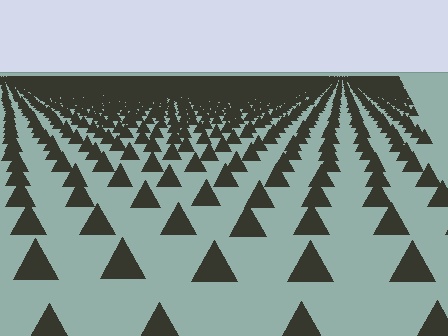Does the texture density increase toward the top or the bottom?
Density increases toward the top.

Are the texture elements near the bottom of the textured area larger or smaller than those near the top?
Larger. Near the bottom, elements are closer to the viewer and appear at a bigger on-screen size.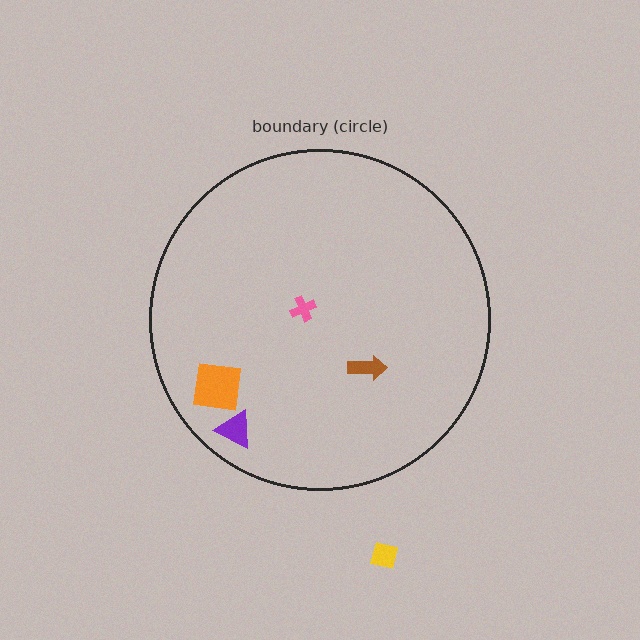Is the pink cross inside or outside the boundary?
Inside.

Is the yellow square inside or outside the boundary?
Outside.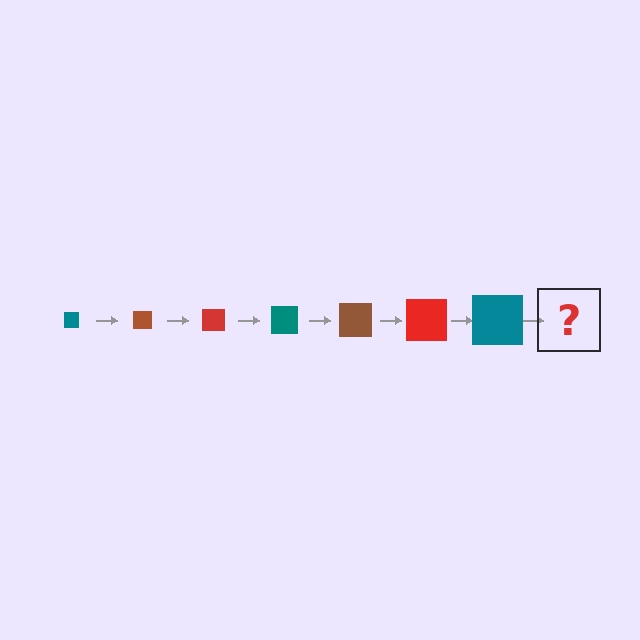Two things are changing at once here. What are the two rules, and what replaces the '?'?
The two rules are that the square grows larger each step and the color cycles through teal, brown, and red. The '?' should be a brown square, larger than the previous one.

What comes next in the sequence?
The next element should be a brown square, larger than the previous one.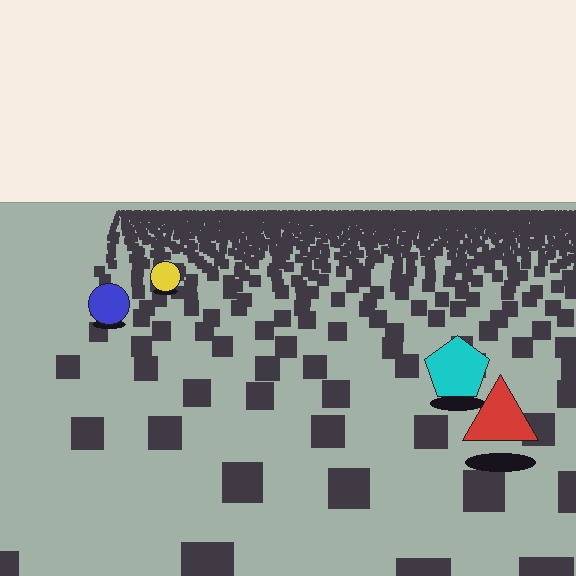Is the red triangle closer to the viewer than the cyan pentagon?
Yes. The red triangle is closer — you can tell from the texture gradient: the ground texture is coarser near it.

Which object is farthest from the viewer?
The yellow circle is farthest from the viewer. It appears smaller and the ground texture around it is denser.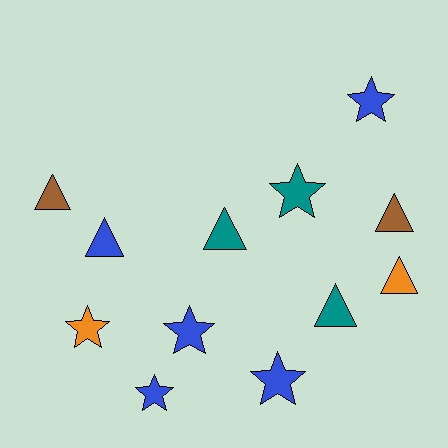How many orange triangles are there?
There is 1 orange triangle.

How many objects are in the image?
There are 12 objects.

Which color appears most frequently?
Blue, with 5 objects.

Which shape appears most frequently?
Star, with 6 objects.